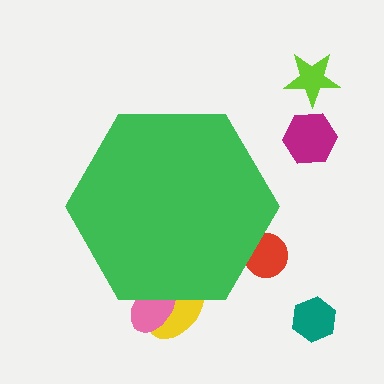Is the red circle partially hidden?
Yes, the red circle is partially hidden behind the green hexagon.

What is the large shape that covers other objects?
A green hexagon.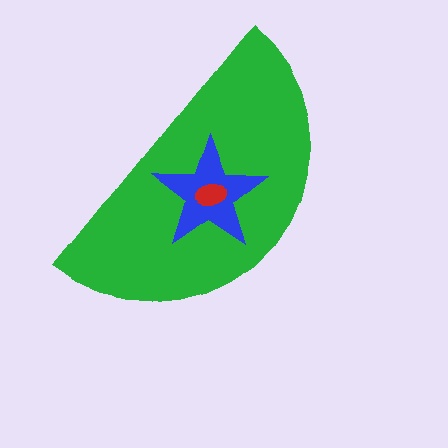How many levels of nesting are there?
3.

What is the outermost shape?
The green semicircle.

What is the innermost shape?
The red ellipse.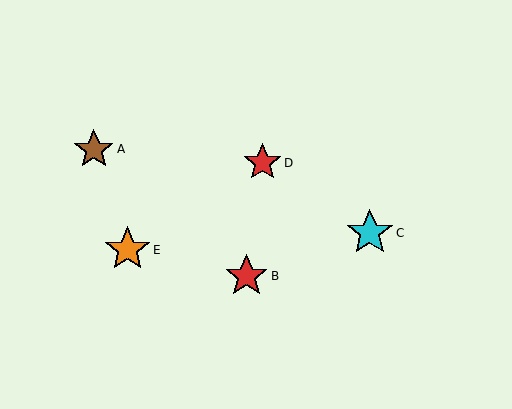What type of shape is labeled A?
Shape A is a brown star.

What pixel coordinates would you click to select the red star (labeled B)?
Click at (247, 276) to select the red star B.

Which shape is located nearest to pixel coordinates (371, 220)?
The cyan star (labeled C) at (370, 233) is nearest to that location.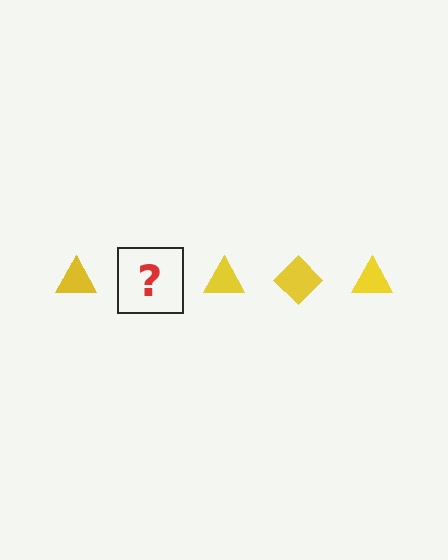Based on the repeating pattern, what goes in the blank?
The blank should be a yellow diamond.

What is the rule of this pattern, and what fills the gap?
The rule is that the pattern cycles through triangle, diamond shapes in yellow. The gap should be filled with a yellow diamond.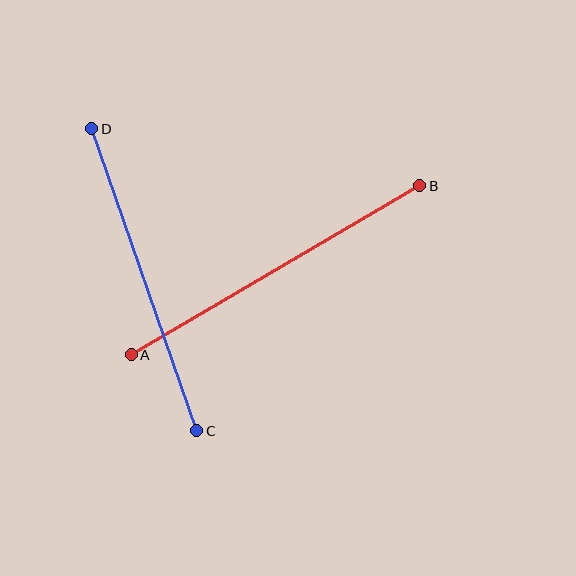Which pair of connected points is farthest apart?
Points A and B are farthest apart.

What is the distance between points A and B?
The distance is approximately 334 pixels.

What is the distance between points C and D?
The distance is approximately 320 pixels.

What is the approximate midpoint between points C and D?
The midpoint is at approximately (144, 280) pixels.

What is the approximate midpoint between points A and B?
The midpoint is at approximately (275, 270) pixels.